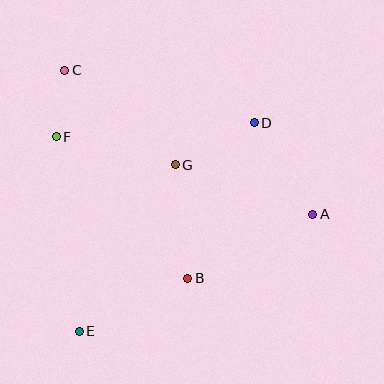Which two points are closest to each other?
Points C and F are closest to each other.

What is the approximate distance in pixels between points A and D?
The distance between A and D is approximately 109 pixels.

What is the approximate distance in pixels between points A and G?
The distance between A and G is approximately 146 pixels.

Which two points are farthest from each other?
Points A and C are farthest from each other.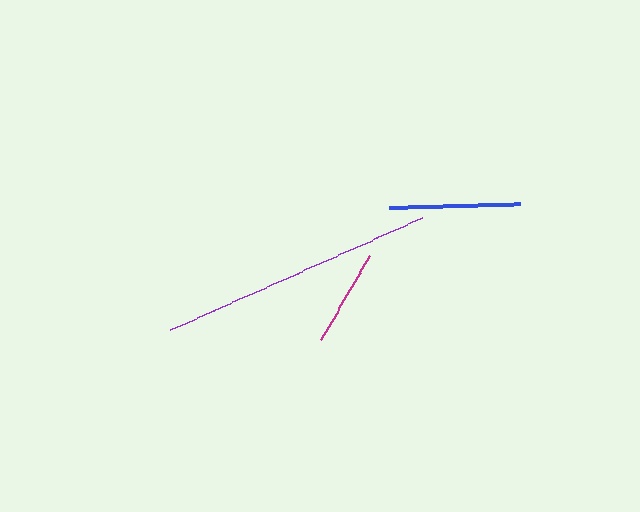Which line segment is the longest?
The purple line is the longest at approximately 276 pixels.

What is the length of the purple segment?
The purple segment is approximately 276 pixels long.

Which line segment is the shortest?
The magenta line is the shortest at approximately 97 pixels.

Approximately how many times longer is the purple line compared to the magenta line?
The purple line is approximately 2.8 times the length of the magenta line.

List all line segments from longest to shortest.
From longest to shortest: purple, blue, magenta.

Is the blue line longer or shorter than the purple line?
The purple line is longer than the blue line.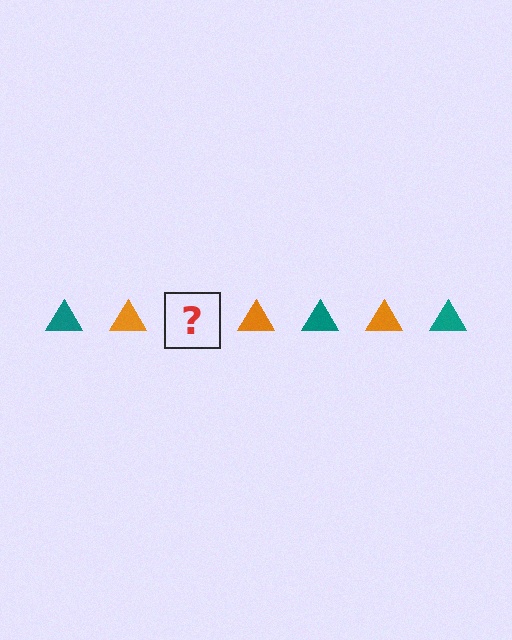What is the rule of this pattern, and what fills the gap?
The rule is that the pattern cycles through teal, orange triangles. The gap should be filled with a teal triangle.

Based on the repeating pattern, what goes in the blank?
The blank should be a teal triangle.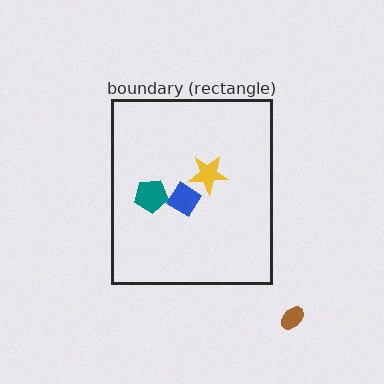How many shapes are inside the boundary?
3 inside, 1 outside.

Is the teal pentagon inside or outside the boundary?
Inside.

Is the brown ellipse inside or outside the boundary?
Outside.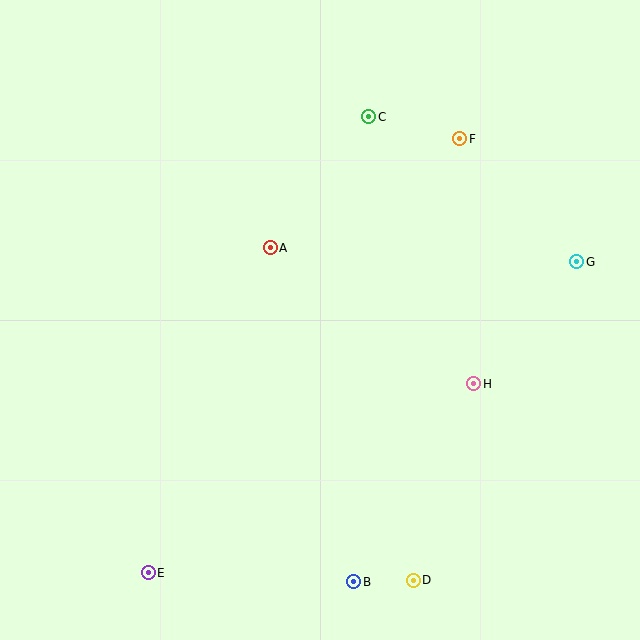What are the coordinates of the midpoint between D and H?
The midpoint between D and H is at (444, 482).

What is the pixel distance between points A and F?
The distance between A and F is 219 pixels.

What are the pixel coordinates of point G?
Point G is at (577, 262).